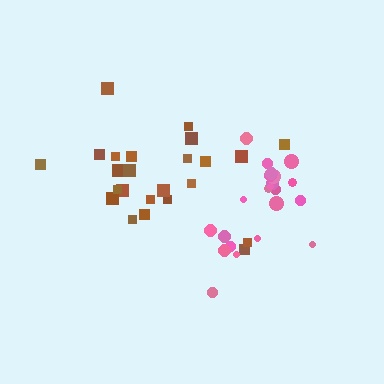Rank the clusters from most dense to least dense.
pink, brown.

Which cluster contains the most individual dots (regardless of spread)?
Brown (24).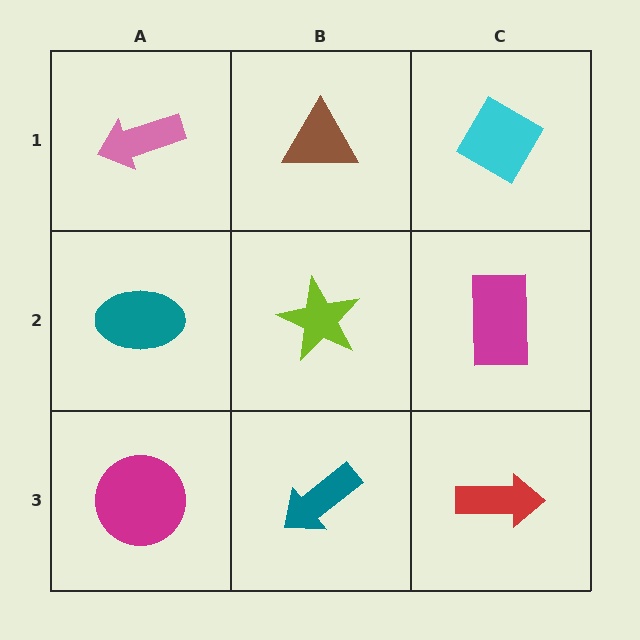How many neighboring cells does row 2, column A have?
3.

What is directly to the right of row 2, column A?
A lime star.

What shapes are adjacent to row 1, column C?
A magenta rectangle (row 2, column C), a brown triangle (row 1, column B).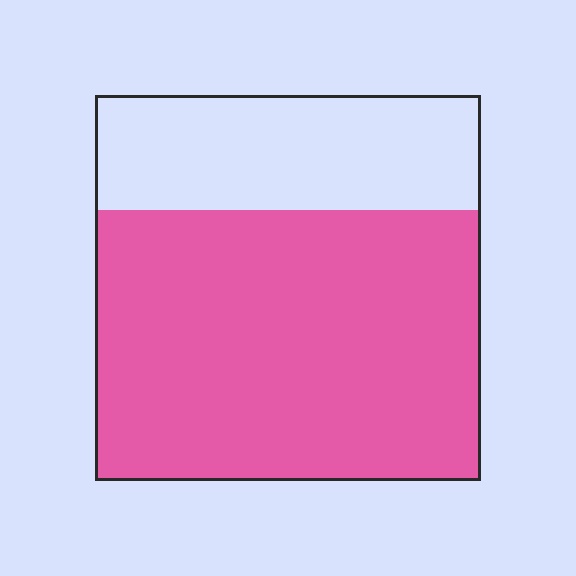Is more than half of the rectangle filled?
Yes.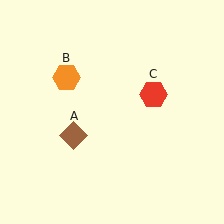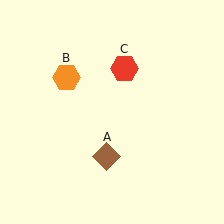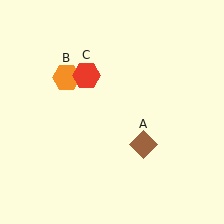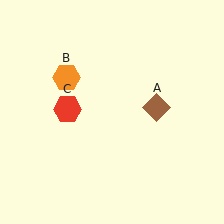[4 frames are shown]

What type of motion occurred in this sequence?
The brown diamond (object A), red hexagon (object C) rotated counterclockwise around the center of the scene.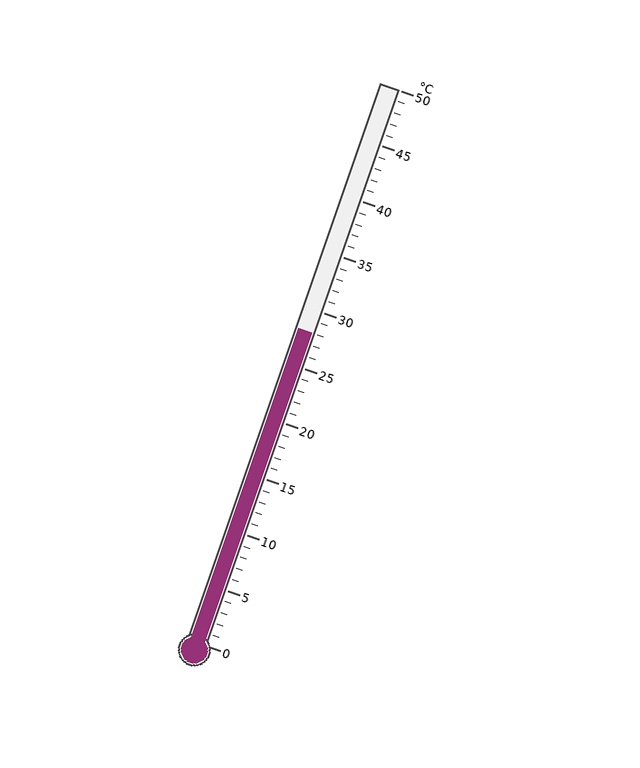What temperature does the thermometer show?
The thermometer shows approximately 28°C.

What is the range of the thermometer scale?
The thermometer scale ranges from 0°C to 50°C.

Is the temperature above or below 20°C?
The temperature is above 20°C.